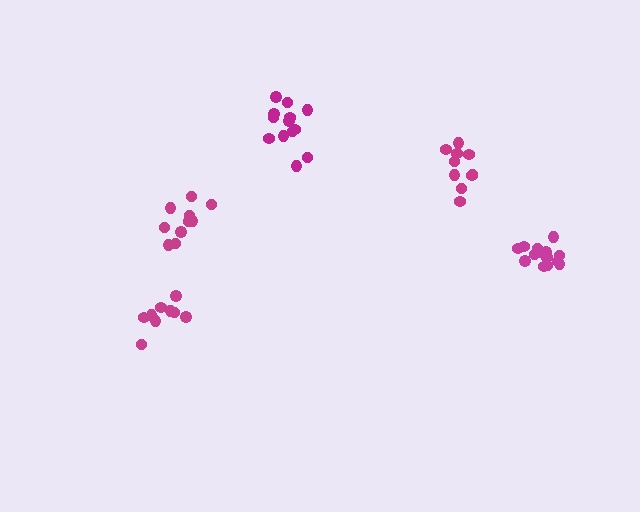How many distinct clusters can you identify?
There are 5 distinct clusters.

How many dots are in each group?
Group 1: 15 dots, Group 2: 10 dots, Group 3: 10 dots, Group 4: 9 dots, Group 5: 13 dots (57 total).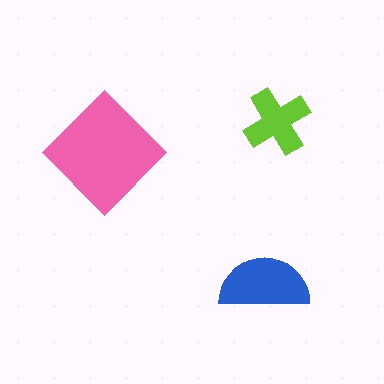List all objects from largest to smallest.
The pink diamond, the blue semicircle, the lime cross.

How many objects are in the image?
There are 3 objects in the image.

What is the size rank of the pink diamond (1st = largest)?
1st.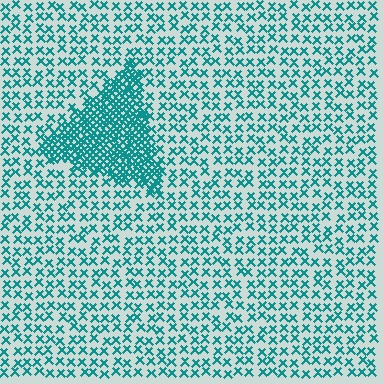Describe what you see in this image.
The image contains small teal elements arranged at two different densities. A triangle-shaped region is visible where the elements are more densely packed than the surrounding area.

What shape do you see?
I see a triangle.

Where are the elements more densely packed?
The elements are more densely packed inside the triangle boundary.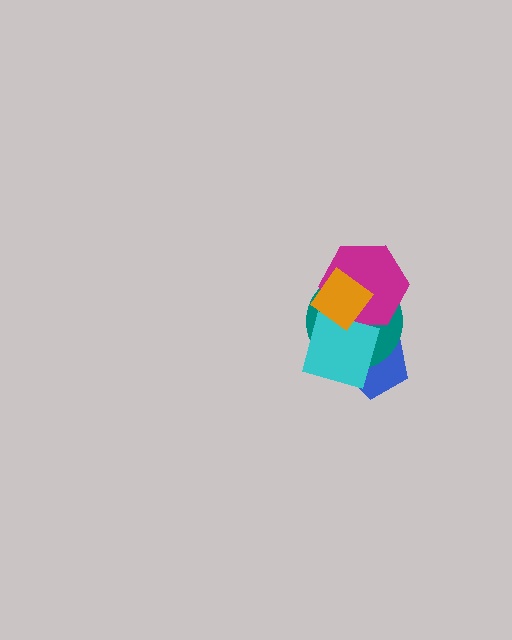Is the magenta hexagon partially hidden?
Yes, it is partially covered by another shape.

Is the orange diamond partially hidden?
No, no other shape covers it.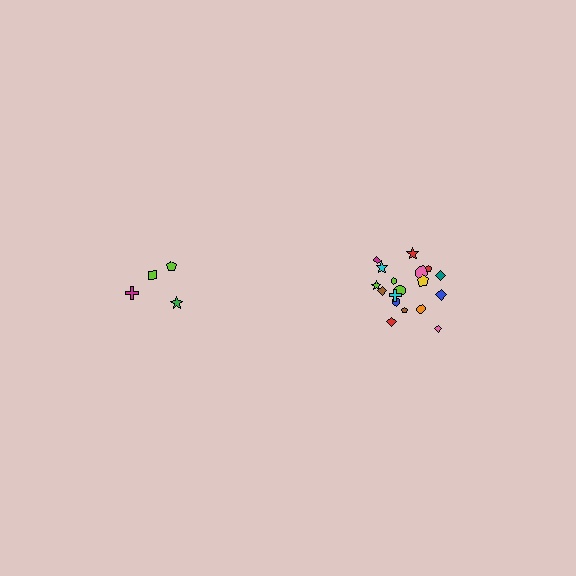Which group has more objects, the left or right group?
The right group.